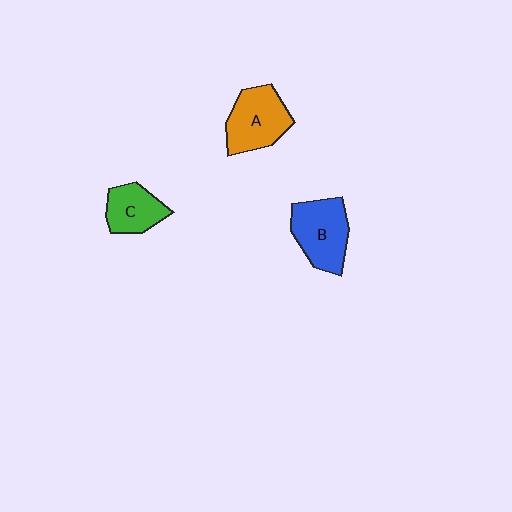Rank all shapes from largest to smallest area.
From largest to smallest: B (blue), A (orange), C (green).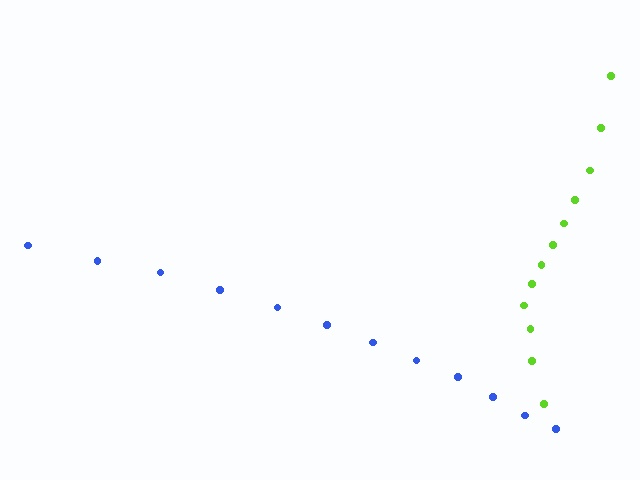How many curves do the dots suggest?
There are 2 distinct paths.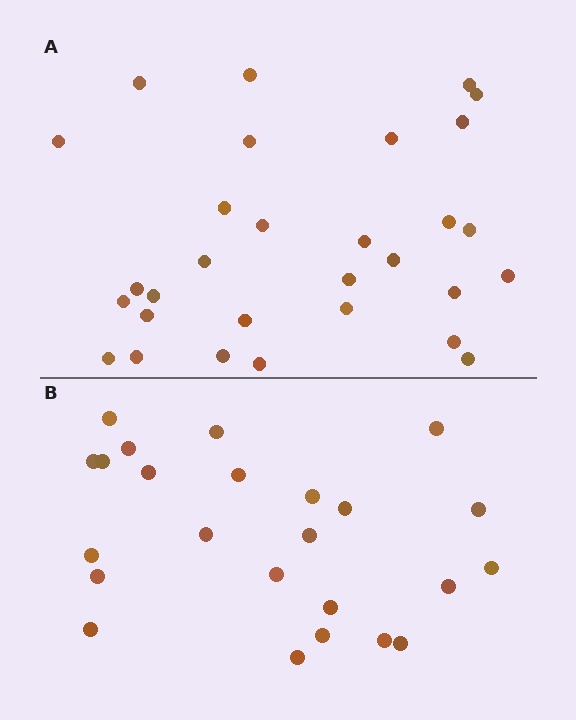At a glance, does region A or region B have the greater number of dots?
Region A (the top region) has more dots.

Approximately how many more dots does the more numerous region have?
Region A has about 6 more dots than region B.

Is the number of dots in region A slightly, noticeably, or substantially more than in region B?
Region A has noticeably more, but not dramatically so. The ratio is roughly 1.2 to 1.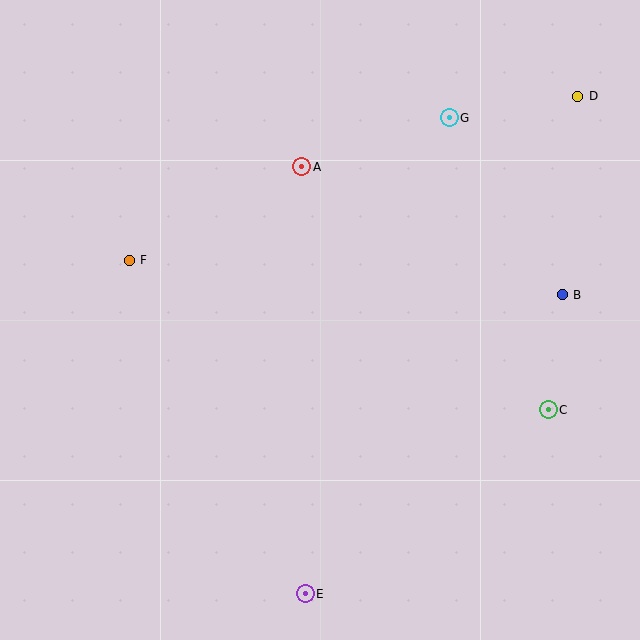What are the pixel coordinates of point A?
Point A is at (302, 167).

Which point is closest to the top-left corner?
Point F is closest to the top-left corner.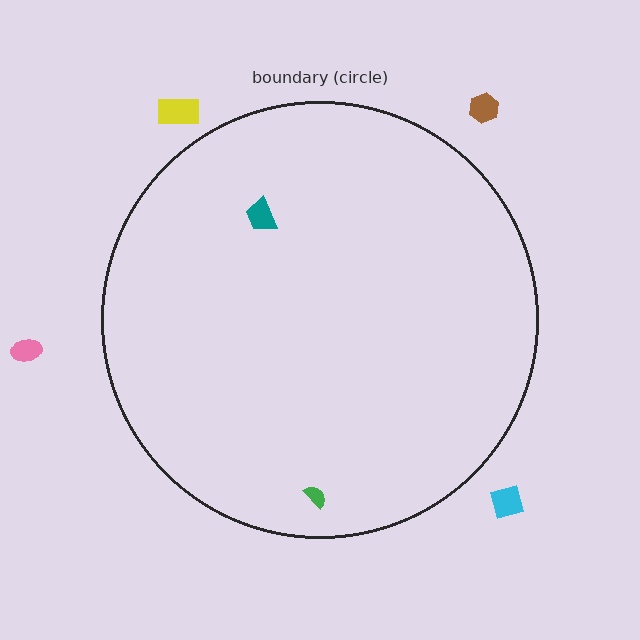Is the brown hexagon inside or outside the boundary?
Outside.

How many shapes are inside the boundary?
2 inside, 4 outside.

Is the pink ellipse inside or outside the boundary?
Outside.